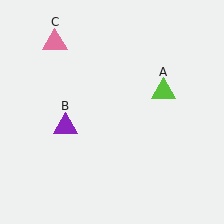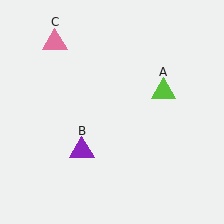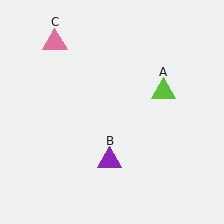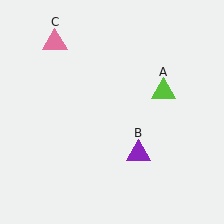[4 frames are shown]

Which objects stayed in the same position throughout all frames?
Lime triangle (object A) and pink triangle (object C) remained stationary.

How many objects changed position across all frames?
1 object changed position: purple triangle (object B).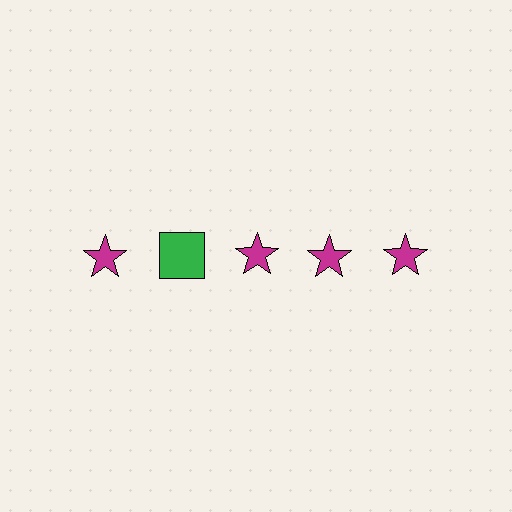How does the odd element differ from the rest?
It differs in both color (green instead of magenta) and shape (square instead of star).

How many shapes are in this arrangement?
There are 5 shapes arranged in a grid pattern.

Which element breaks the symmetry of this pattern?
The green square in the top row, second from left column breaks the symmetry. All other shapes are magenta stars.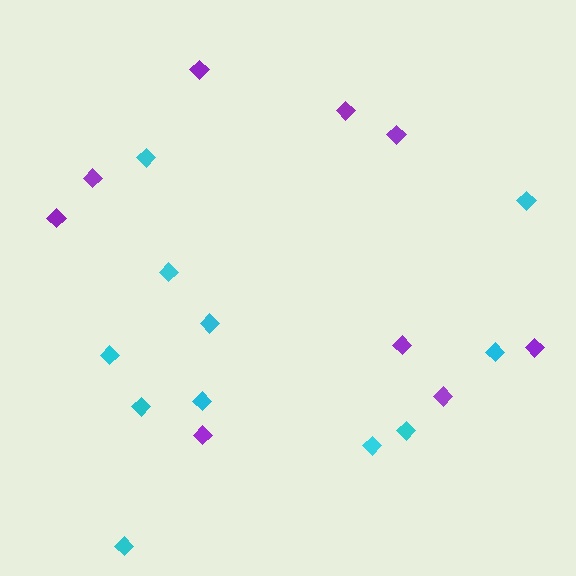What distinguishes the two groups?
There are 2 groups: one group of purple diamonds (9) and one group of cyan diamonds (11).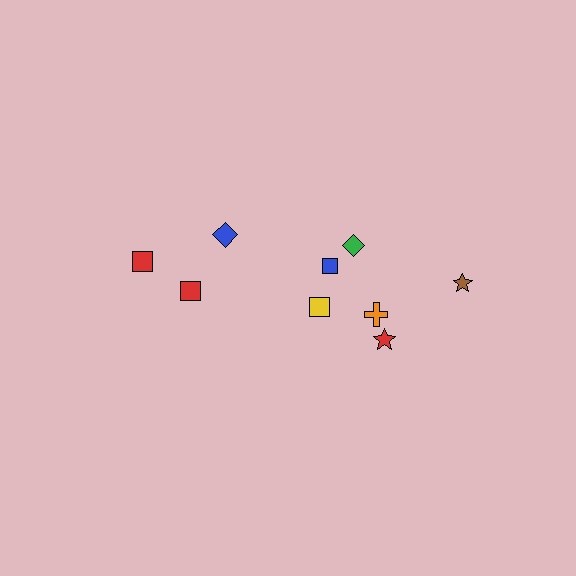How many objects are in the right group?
There are 6 objects.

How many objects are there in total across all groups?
There are 9 objects.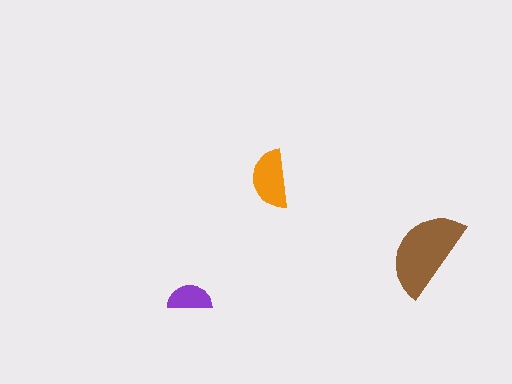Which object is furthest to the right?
The brown semicircle is rightmost.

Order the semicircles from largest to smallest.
the brown one, the orange one, the purple one.